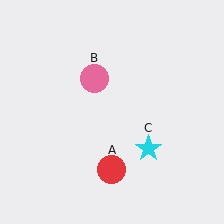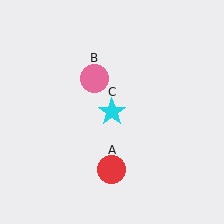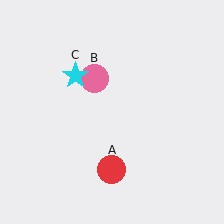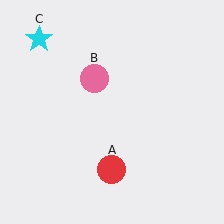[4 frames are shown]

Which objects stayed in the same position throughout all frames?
Red circle (object A) and pink circle (object B) remained stationary.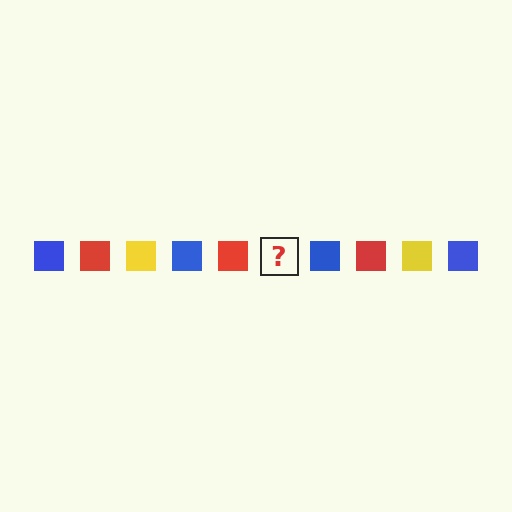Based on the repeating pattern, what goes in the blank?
The blank should be a yellow square.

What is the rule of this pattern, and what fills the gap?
The rule is that the pattern cycles through blue, red, yellow squares. The gap should be filled with a yellow square.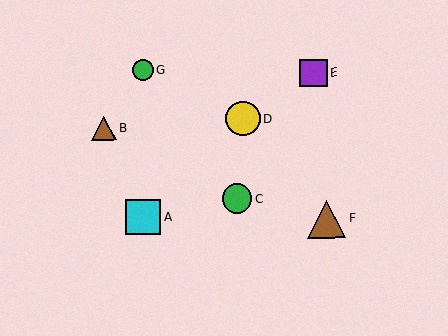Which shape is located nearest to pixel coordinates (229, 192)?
The green circle (labeled C) at (237, 199) is nearest to that location.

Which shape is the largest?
The brown triangle (labeled F) is the largest.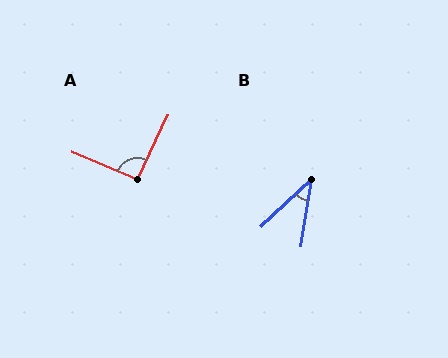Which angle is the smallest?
B, at approximately 38 degrees.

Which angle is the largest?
A, at approximately 92 degrees.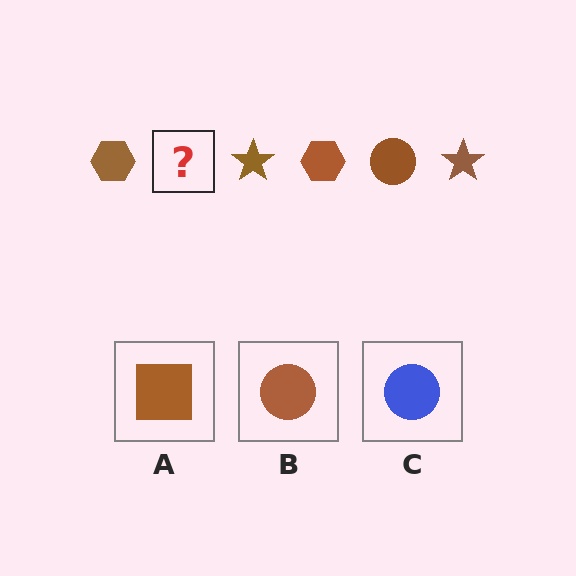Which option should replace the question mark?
Option B.